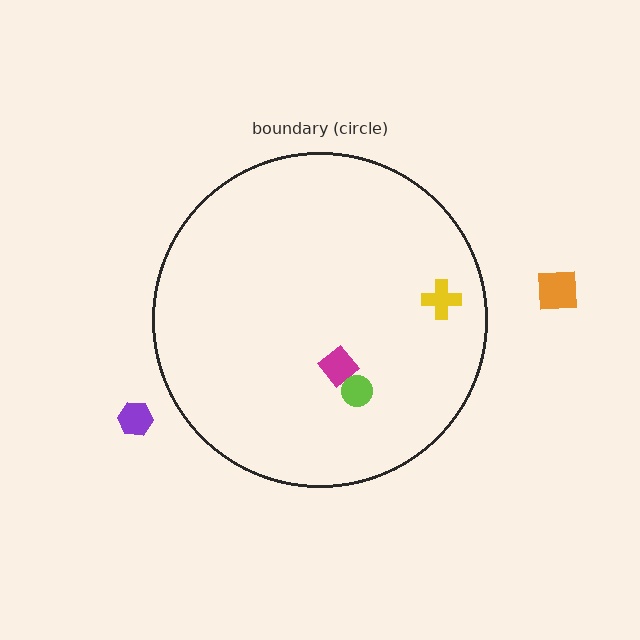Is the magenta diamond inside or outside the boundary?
Inside.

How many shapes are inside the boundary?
3 inside, 2 outside.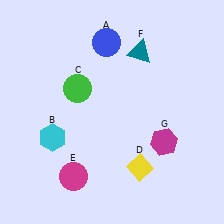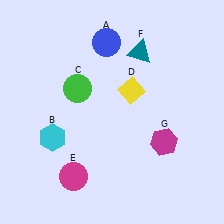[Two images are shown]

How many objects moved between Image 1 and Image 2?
1 object moved between the two images.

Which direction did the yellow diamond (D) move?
The yellow diamond (D) moved up.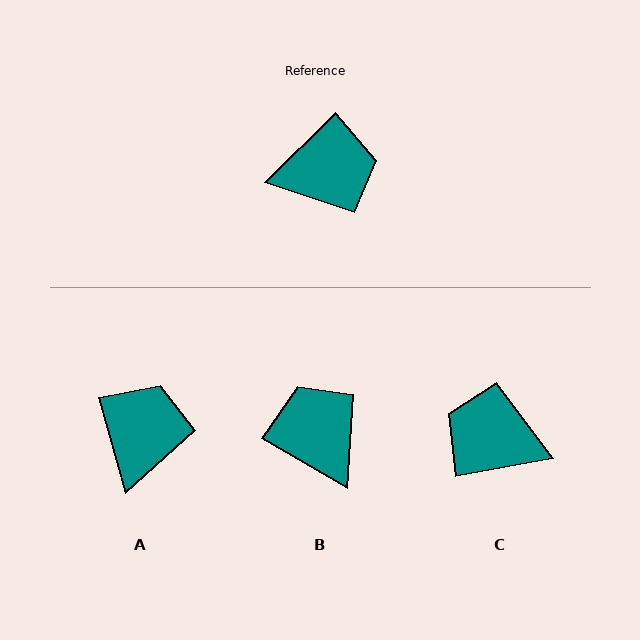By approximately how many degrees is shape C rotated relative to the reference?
Approximately 145 degrees counter-clockwise.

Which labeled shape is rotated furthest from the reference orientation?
C, about 145 degrees away.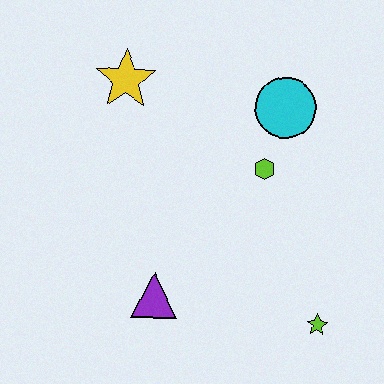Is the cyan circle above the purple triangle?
Yes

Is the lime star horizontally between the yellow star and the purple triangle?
No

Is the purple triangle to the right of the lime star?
No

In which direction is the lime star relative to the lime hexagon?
The lime star is below the lime hexagon.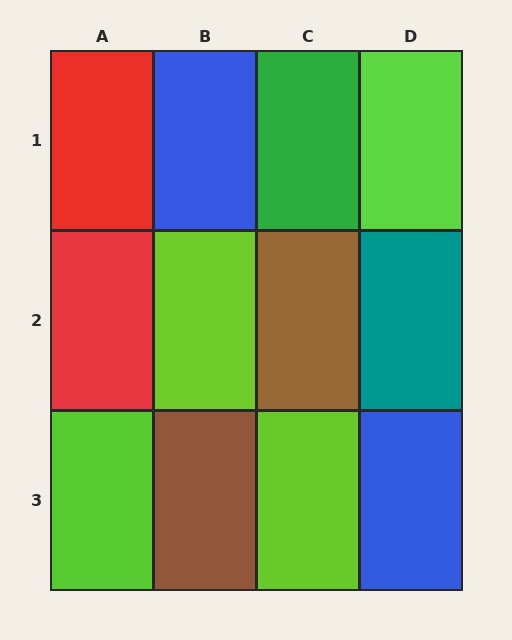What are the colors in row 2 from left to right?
Red, lime, brown, teal.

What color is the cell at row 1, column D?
Lime.